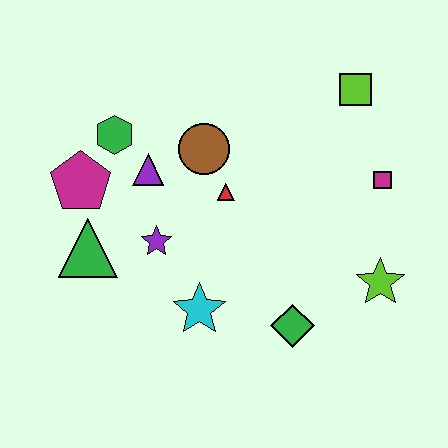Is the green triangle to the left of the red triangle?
Yes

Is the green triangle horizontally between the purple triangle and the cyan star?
No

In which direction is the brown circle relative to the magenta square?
The brown circle is to the left of the magenta square.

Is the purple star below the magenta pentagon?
Yes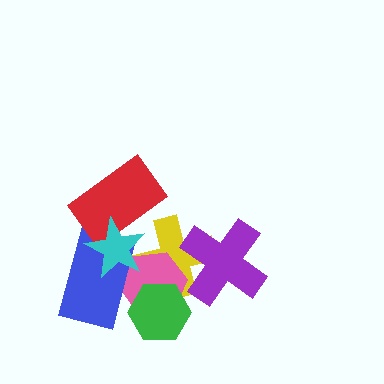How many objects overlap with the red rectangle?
2 objects overlap with the red rectangle.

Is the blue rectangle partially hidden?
Yes, it is partially covered by another shape.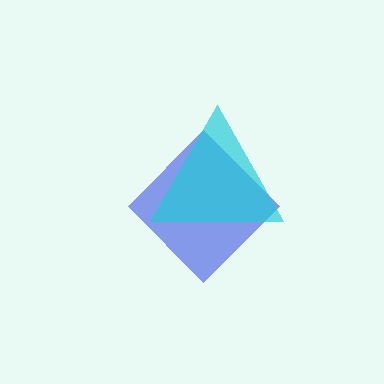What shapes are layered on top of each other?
The layered shapes are: a blue diamond, a cyan triangle.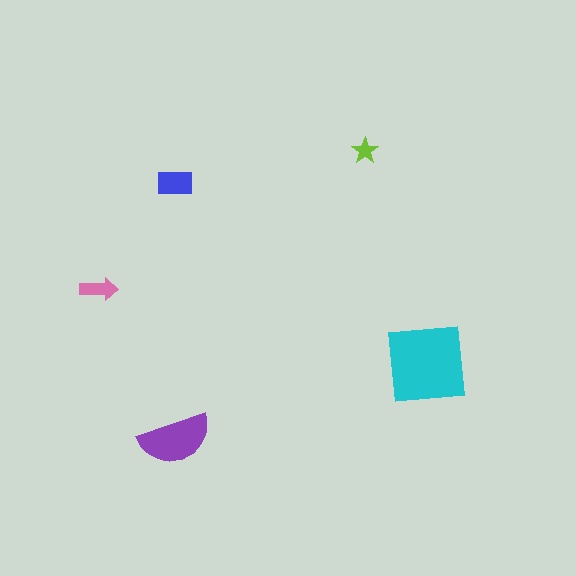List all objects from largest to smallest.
The cyan square, the purple semicircle, the blue rectangle, the pink arrow, the lime star.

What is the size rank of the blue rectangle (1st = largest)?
3rd.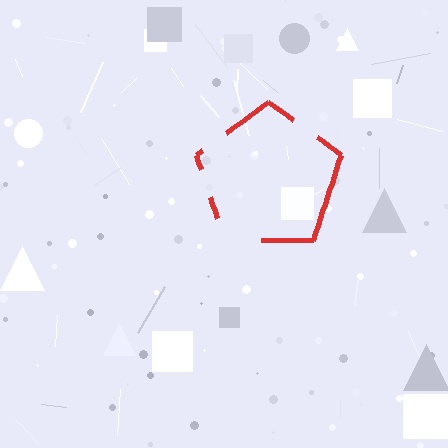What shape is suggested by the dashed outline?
The dashed outline suggests a pentagon.